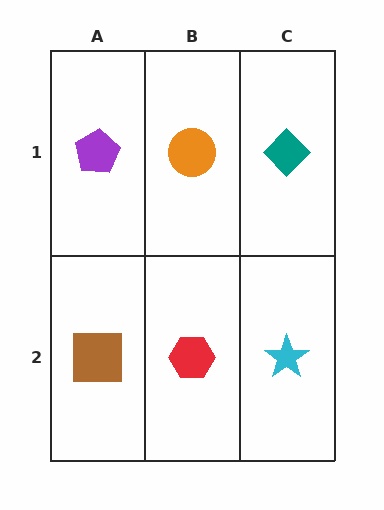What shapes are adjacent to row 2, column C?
A teal diamond (row 1, column C), a red hexagon (row 2, column B).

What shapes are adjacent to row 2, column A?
A purple pentagon (row 1, column A), a red hexagon (row 2, column B).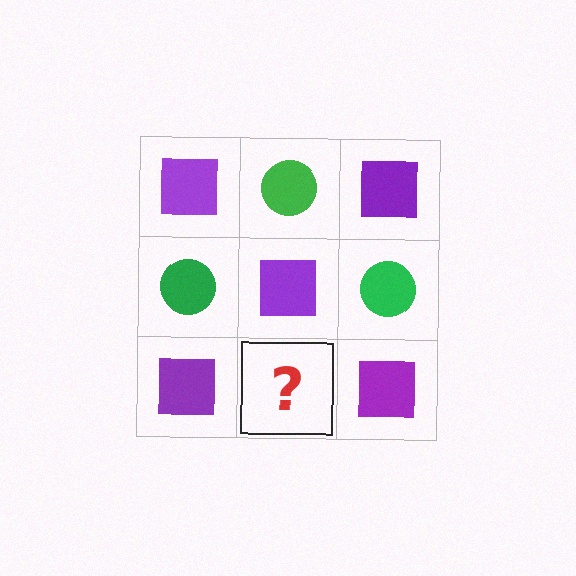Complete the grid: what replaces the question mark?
The question mark should be replaced with a green circle.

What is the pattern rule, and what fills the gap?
The rule is that it alternates purple square and green circle in a checkerboard pattern. The gap should be filled with a green circle.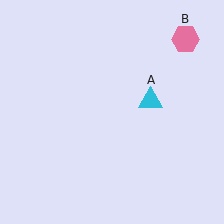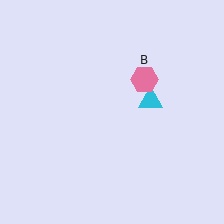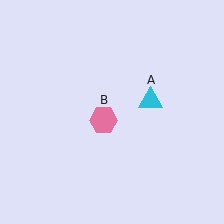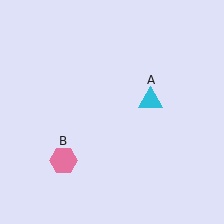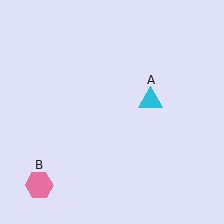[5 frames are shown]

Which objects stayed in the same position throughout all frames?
Cyan triangle (object A) remained stationary.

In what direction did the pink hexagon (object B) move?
The pink hexagon (object B) moved down and to the left.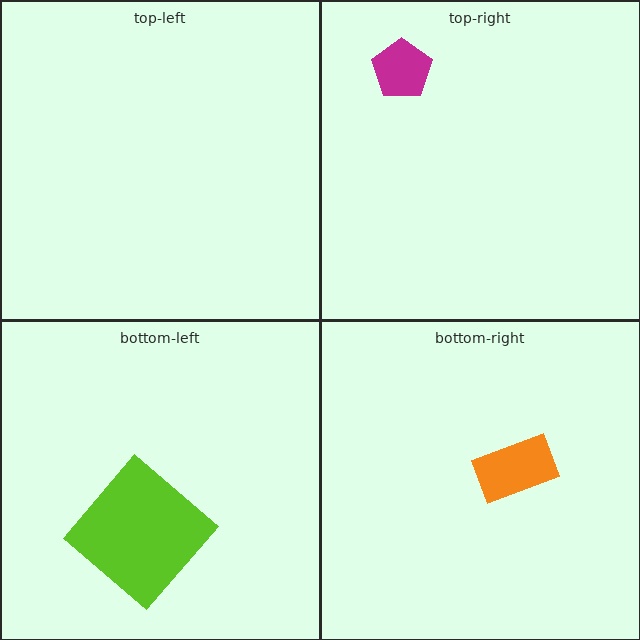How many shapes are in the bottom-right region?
1.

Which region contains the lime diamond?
The bottom-left region.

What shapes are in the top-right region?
The magenta pentagon.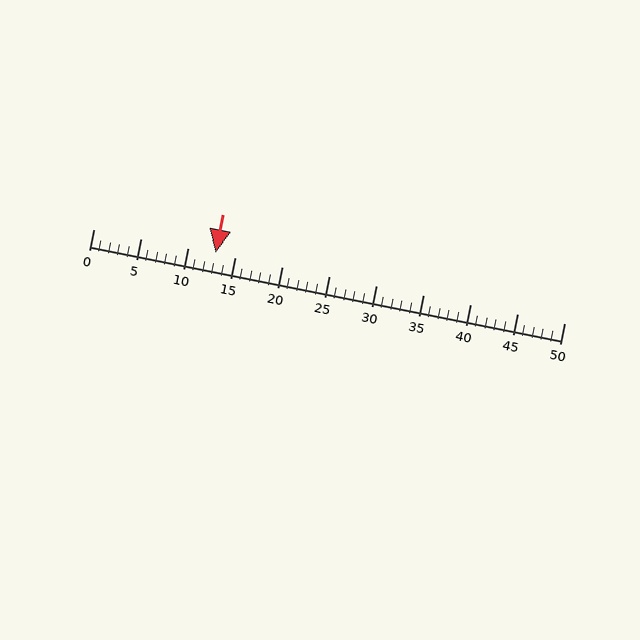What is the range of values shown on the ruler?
The ruler shows values from 0 to 50.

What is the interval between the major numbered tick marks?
The major tick marks are spaced 5 units apart.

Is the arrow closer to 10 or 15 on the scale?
The arrow is closer to 15.